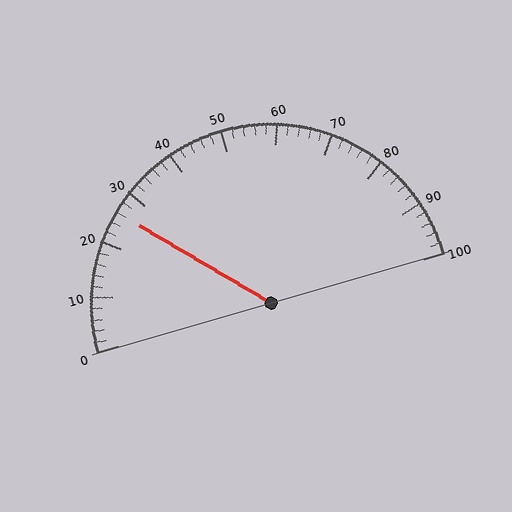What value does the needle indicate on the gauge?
The needle indicates approximately 26.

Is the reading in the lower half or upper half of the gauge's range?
The reading is in the lower half of the range (0 to 100).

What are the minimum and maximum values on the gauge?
The gauge ranges from 0 to 100.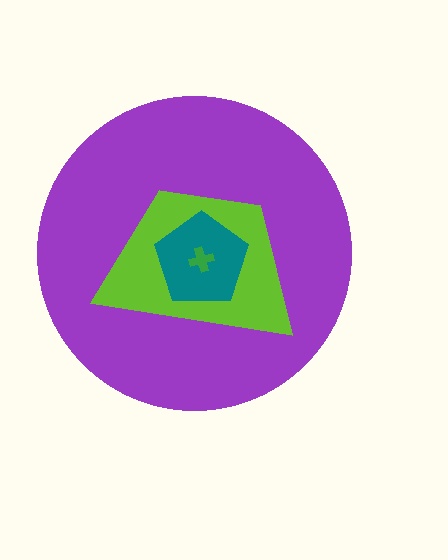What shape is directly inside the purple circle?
The lime trapezoid.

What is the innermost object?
The green cross.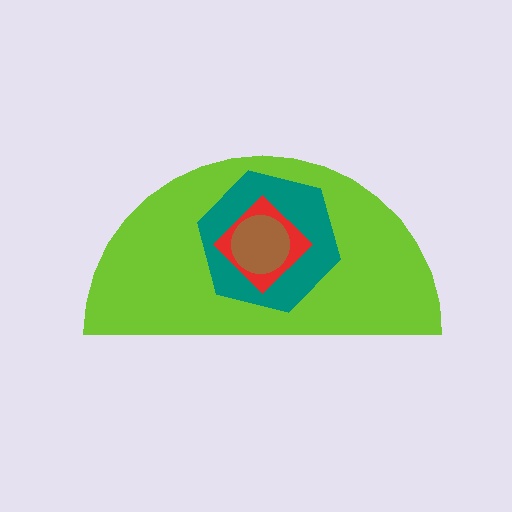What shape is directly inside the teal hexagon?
The red diamond.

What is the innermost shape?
The brown circle.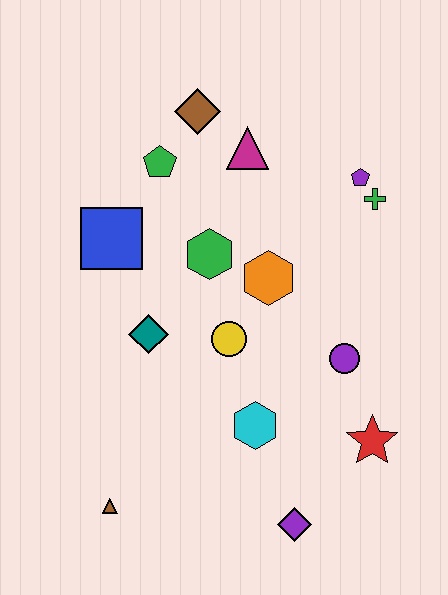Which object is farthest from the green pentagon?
The purple diamond is farthest from the green pentagon.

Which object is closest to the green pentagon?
The brown diamond is closest to the green pentagon.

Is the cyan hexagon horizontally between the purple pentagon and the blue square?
Yes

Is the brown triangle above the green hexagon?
No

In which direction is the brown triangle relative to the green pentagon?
The brown triangle is below the green pentagon.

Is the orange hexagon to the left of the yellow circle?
No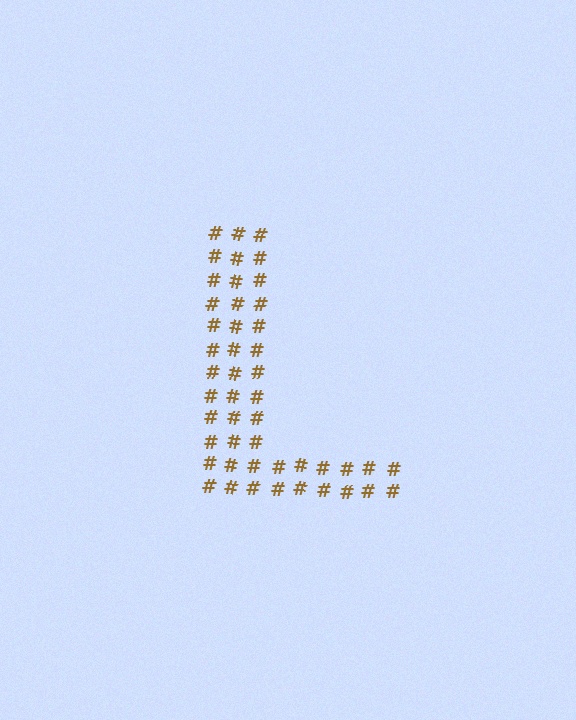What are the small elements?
The small elements are hash symbols.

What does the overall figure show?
The overall figure shows the letter L.